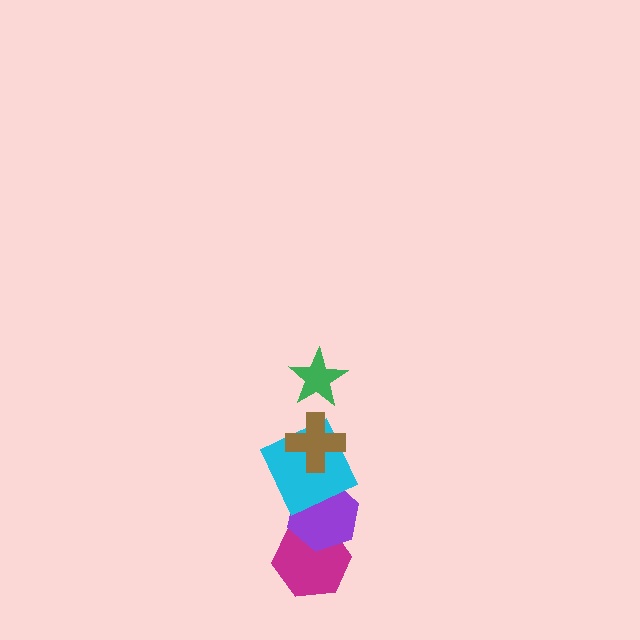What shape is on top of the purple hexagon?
The cyan square is on top of the purple hexagon.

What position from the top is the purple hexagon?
The purple hexagon is 4th from the top.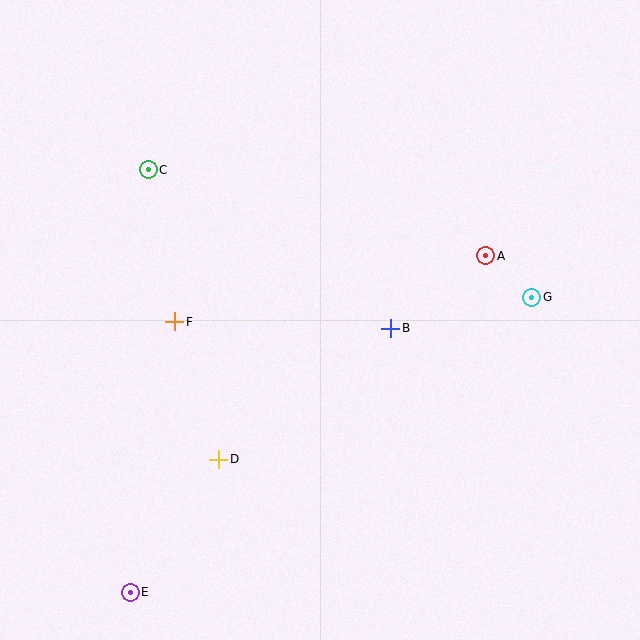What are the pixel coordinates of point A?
Point A is at (486, 256).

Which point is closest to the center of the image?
Point B at (391, 328) is closest to the center.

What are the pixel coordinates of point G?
Point G is at (532, 297).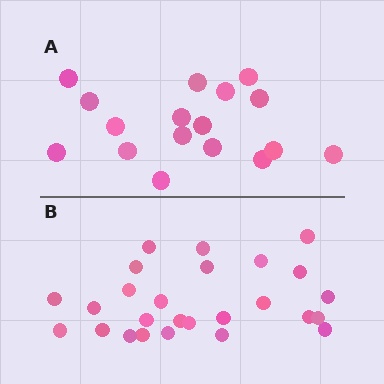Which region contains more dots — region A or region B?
Region B (the bottom region) has more dots.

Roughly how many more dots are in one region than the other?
Region B has roughly 8 or so more dots than region A.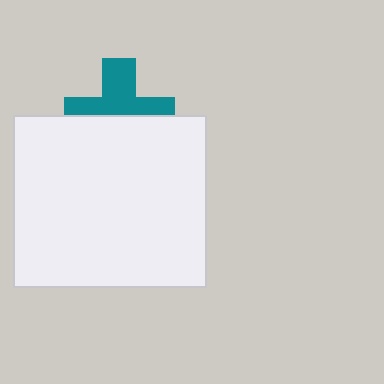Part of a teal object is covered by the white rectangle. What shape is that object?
It is a cross.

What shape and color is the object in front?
The object in front is a white rectangle.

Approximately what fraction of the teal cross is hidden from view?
Roughly 48% of the teal cross is hidden behind the white rectangle.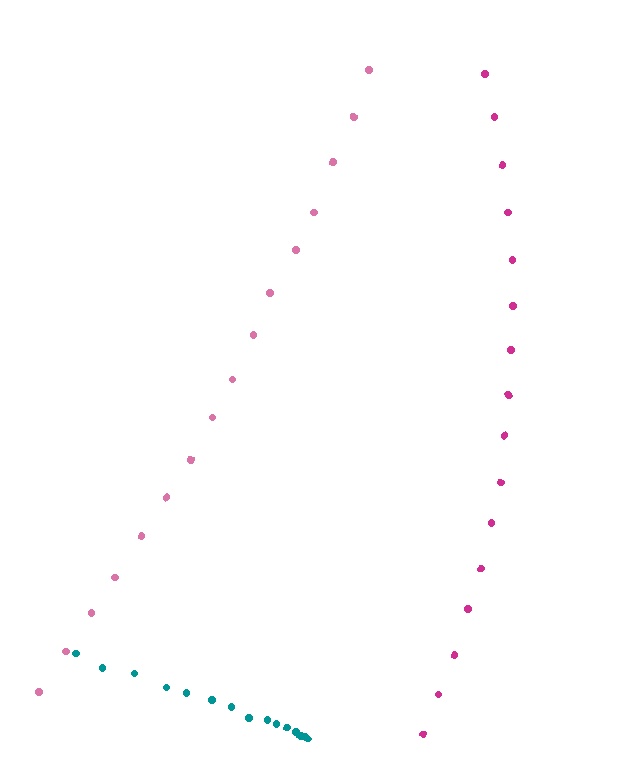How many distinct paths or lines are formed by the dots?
There are 3 distinct paths.